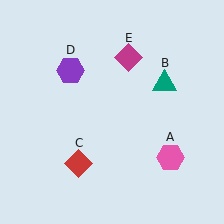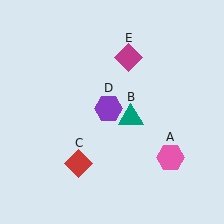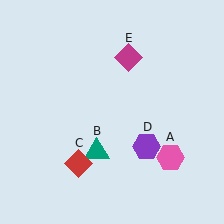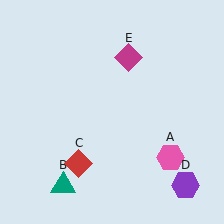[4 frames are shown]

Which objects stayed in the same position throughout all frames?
Pink hexagon (object A) and red diamond (object C) and magenta diamond (object E) remained stationary.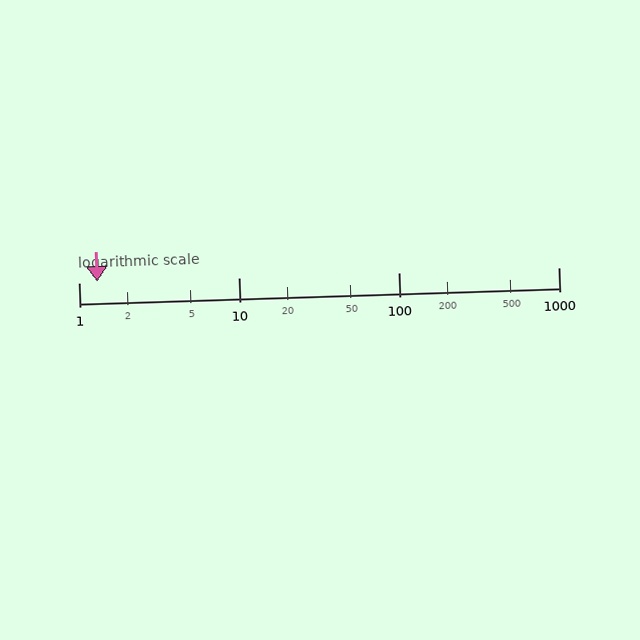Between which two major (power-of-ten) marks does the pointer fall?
The pointer is between 1 and 10.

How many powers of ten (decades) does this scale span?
The scale spans 3 decades, from 1 to 1000.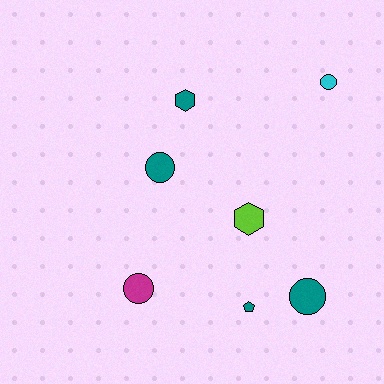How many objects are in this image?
There are 7 objects.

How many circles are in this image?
There are 4 circles.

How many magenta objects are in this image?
There is 1 magenta object.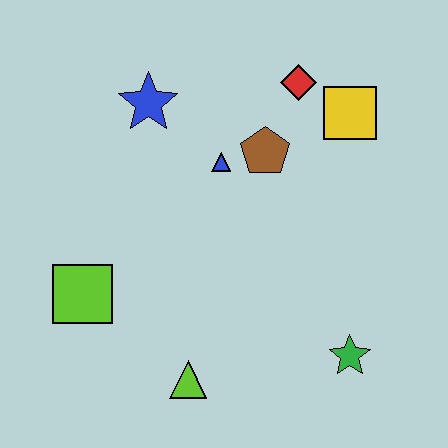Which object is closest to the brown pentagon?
The blue triangle is closest to the brown pentagon.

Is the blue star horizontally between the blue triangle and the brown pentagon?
No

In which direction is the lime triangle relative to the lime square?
The lime triangle is to the right of the lime square.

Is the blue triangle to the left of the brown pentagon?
Yes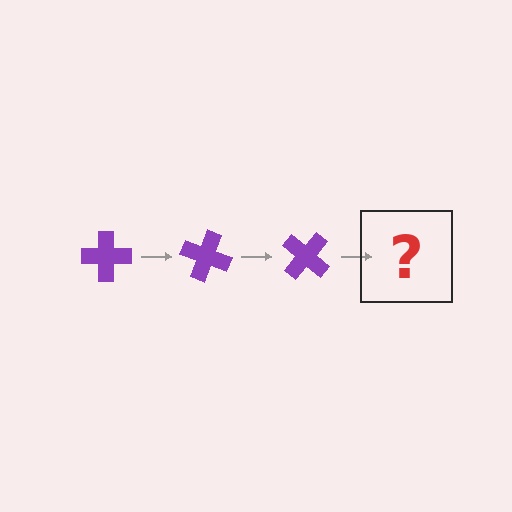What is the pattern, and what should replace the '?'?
The pattern is that the cross rotates 20 degrees each step. The '?' should be a purple cross rotated 60 degrees.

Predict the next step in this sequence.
The next step is a purple cross rotated 60 degrees.